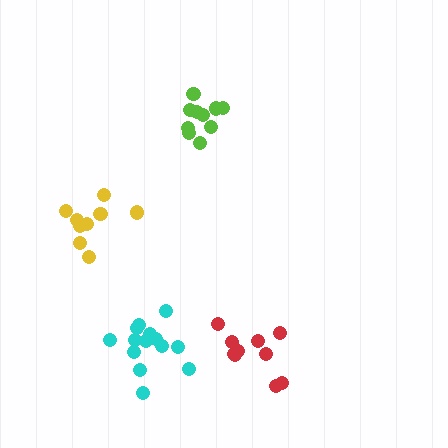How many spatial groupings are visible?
There are 4 spatial groupings.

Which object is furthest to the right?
The red cluster is rightmost.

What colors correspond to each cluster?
The clusters are colored: lime, red, cyan, yellow.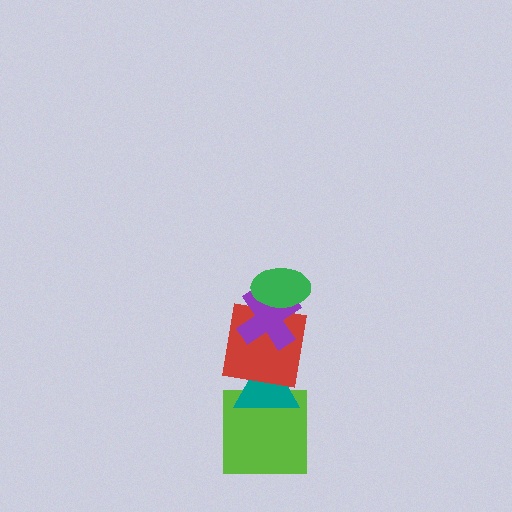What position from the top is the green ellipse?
The green ellipse is 1st from the top.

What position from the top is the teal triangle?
The teal triangle is 4th from the top.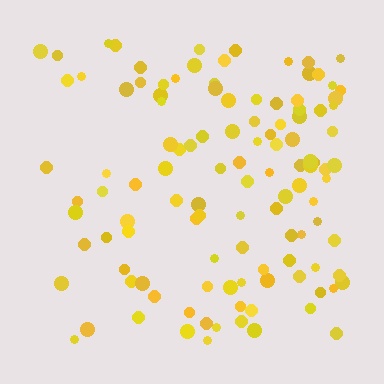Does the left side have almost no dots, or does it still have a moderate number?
Still a moderate number, just noticeably fewer than the right.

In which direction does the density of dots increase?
From left to right, with the right side densest.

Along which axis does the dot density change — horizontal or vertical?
Horizontal.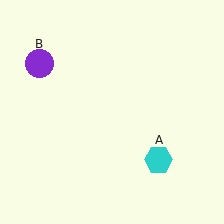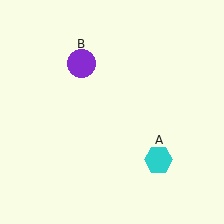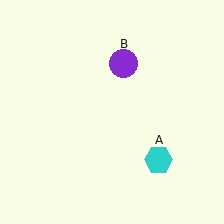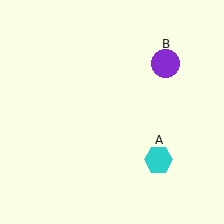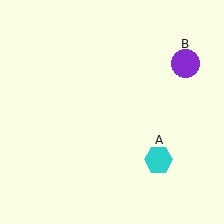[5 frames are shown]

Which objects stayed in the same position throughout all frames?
Cyan hexagon (object A) remained stationary.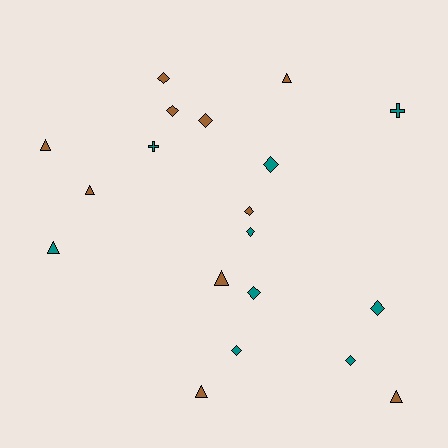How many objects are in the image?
There are 19 objects.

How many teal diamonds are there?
There are 6 teal diamonds.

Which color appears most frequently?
Brown, with 10 objects.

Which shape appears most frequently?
Diamond, with 10 objects.